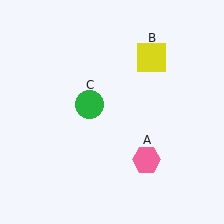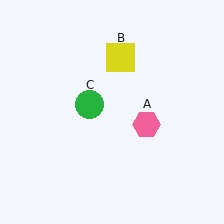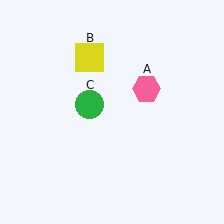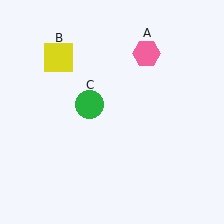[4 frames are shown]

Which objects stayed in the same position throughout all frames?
Green circle (object C) remained stationary.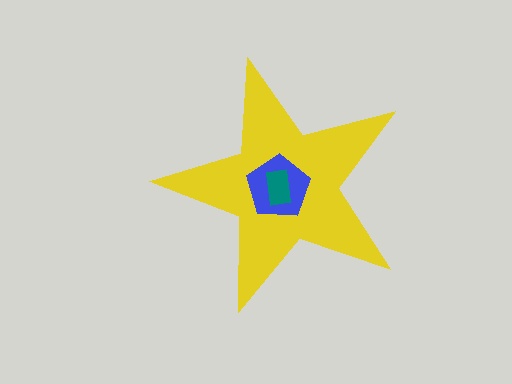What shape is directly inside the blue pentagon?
The teal rectangle.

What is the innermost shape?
The teal rectangle.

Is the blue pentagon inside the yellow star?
Yes.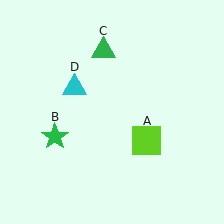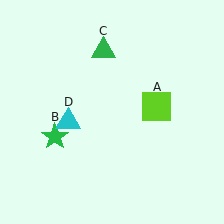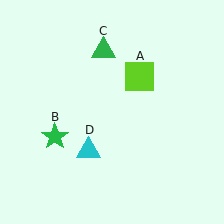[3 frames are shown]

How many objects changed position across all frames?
2 objects changed position: lime square (object A), cyan triangle (object D).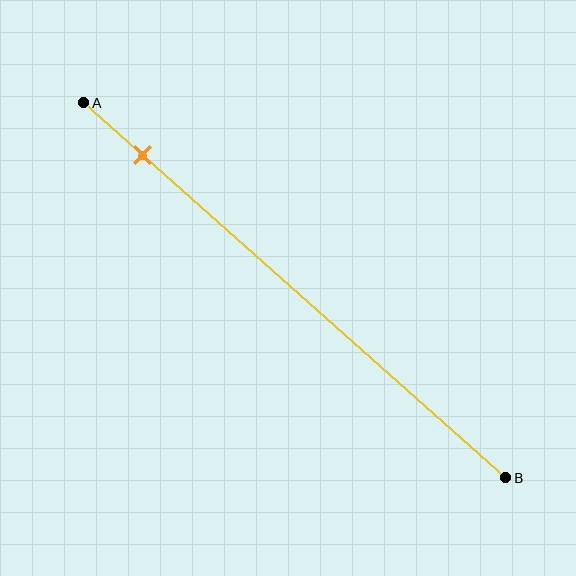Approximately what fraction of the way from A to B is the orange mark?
The orange mark is approximately 15% of the way from A to B.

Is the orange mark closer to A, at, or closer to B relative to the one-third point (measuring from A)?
The orange mark is closer to point A than the one-third point of segment AB.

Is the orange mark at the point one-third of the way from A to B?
No, the mark is at about 15% from A, not at the 33% one-third point.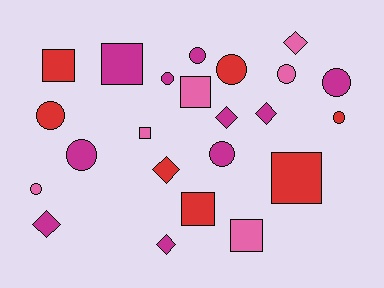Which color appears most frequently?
Magenta, with 10 objects.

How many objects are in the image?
There are 23 objects.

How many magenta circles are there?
There are 5 magenta circles.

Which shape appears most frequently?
Circle, with 10 objects.